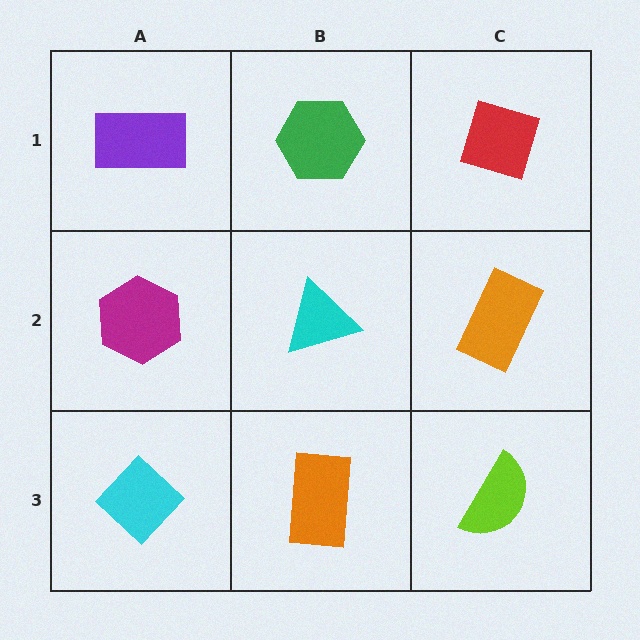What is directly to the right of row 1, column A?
A green hexagon.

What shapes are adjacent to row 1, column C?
An orange rectangle (row 2, column C), a green hexagon (row 1, column B).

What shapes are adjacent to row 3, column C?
An orange rectangle (row 2, column C), an orange rectangle (row 3, column B).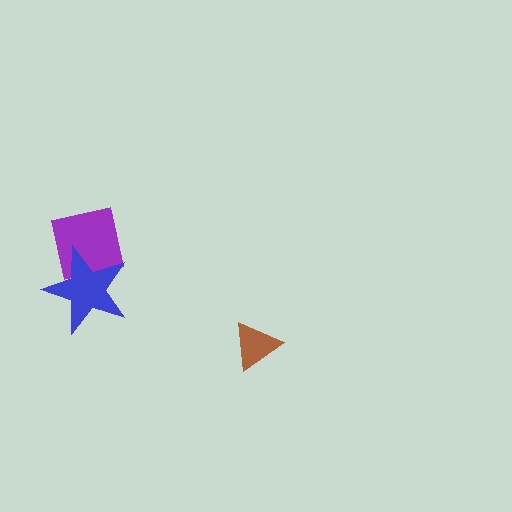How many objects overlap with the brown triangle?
0 objects overlap with the brown triangle.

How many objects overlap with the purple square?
1 object overlaps with the purple square.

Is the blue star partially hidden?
No, no other shape covers it.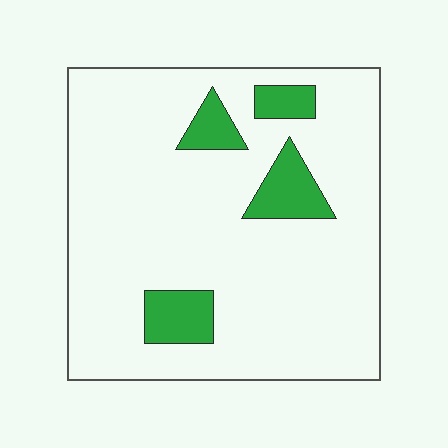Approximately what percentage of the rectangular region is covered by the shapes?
Approximately 10%.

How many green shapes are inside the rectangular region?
4.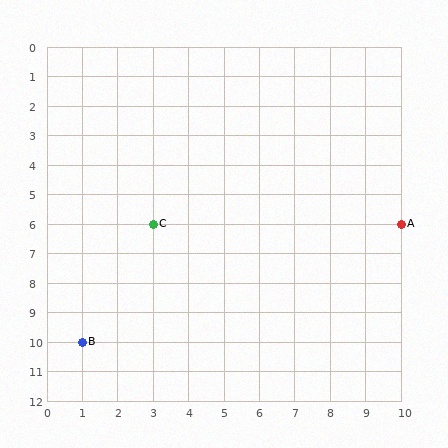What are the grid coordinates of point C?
Point C is at grid coordinates (3, 6).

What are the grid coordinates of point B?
Point B is at grid coordinates (1, 10).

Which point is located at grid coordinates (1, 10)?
Point B is at (1, 10).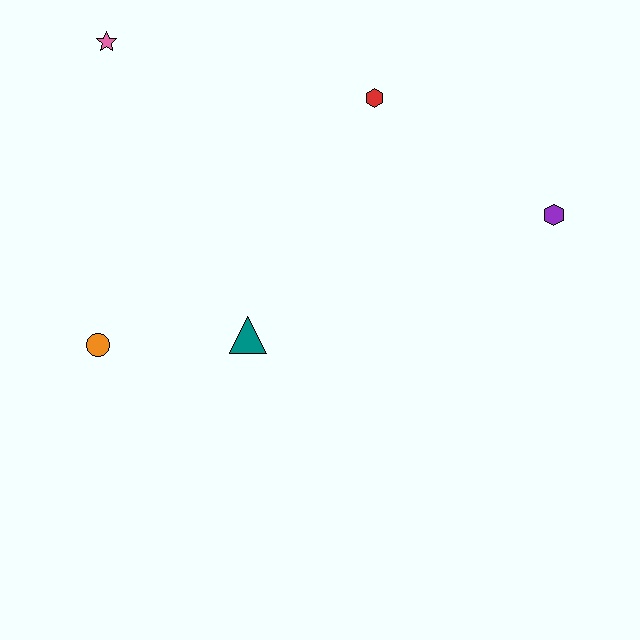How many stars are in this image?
There is 1 star.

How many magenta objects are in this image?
There are no magenta objects.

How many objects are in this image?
There are 5 objects.